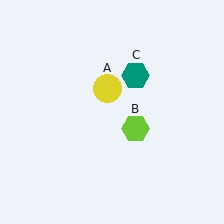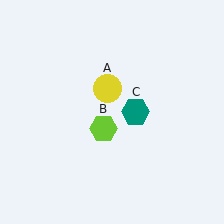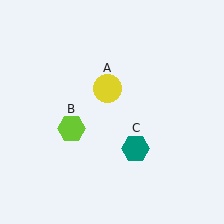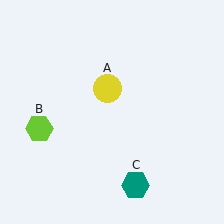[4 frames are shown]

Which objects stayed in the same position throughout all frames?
Yellow circle (object A) remained stationary.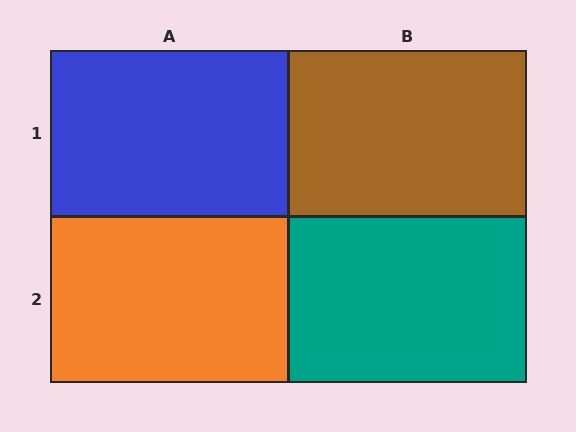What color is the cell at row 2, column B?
Teal.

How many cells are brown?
1 cell is brown.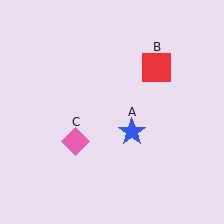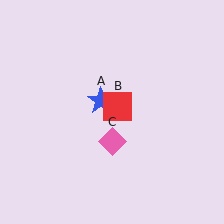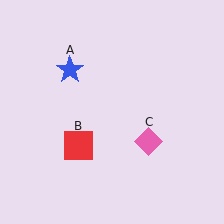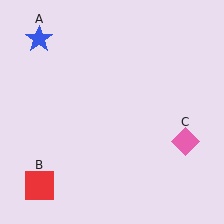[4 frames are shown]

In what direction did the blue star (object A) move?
The blue star (object A) moved up and to the left.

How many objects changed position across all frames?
3 objects changed position: blue star (object A), red square (object B), pink diamond (object C).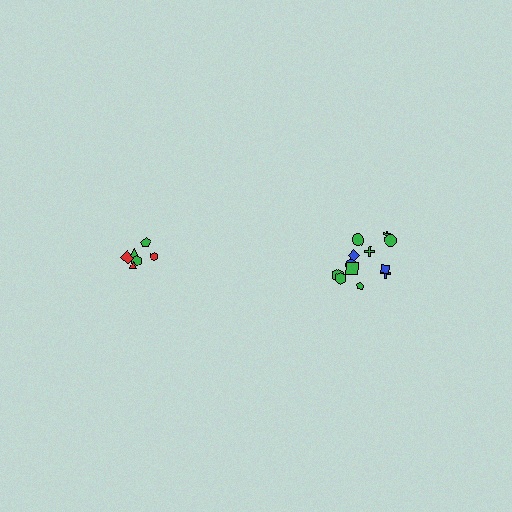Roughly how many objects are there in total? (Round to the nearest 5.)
Roughly 20 objects in total.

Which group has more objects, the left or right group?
The right group.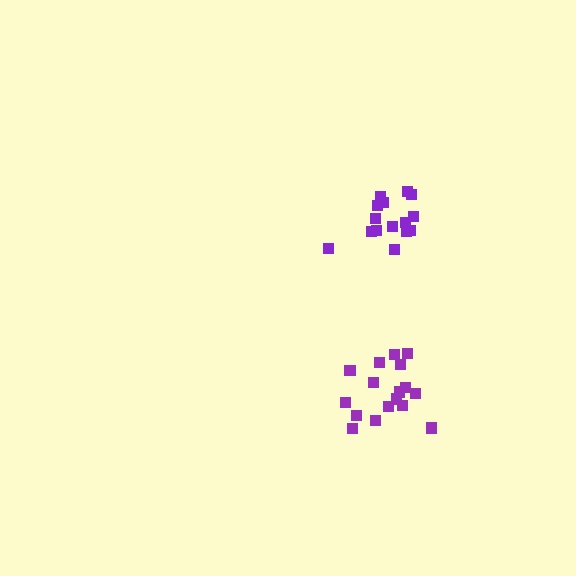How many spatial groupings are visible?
There are 2 spatial groupings.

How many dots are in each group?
Group 1: 17 dots, Group 2: 15 dots (32 total).